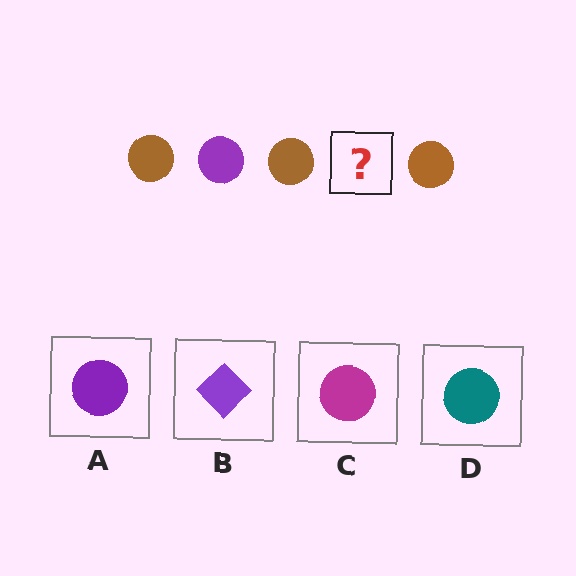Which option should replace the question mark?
Option A.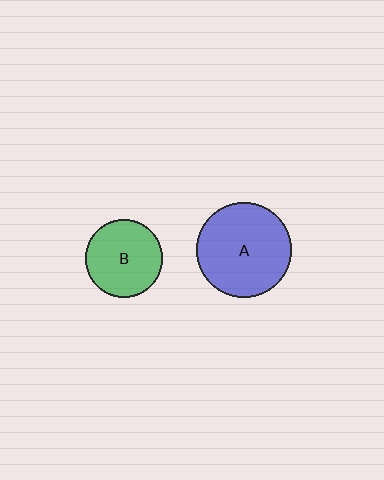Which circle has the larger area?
Circle A (blue).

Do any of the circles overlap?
No, none of the circles overlap.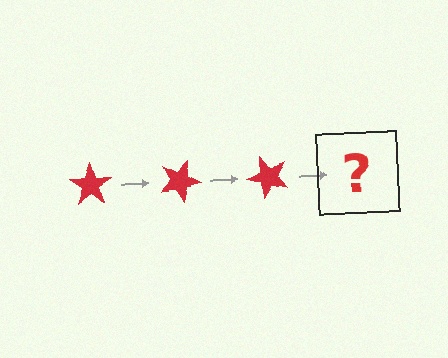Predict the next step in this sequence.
The next step is a red star rotated 75 degrees.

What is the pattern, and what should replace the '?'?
The pattern is that the star rotates 25 degrees each step. The '?' should be a red star rotated 75 degrees.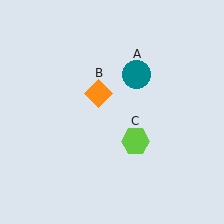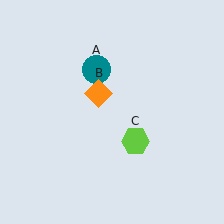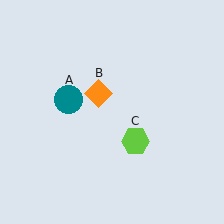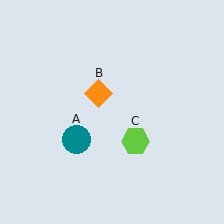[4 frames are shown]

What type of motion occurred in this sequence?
The teal circle (object A) rotated counterclockwise around the center of the scene.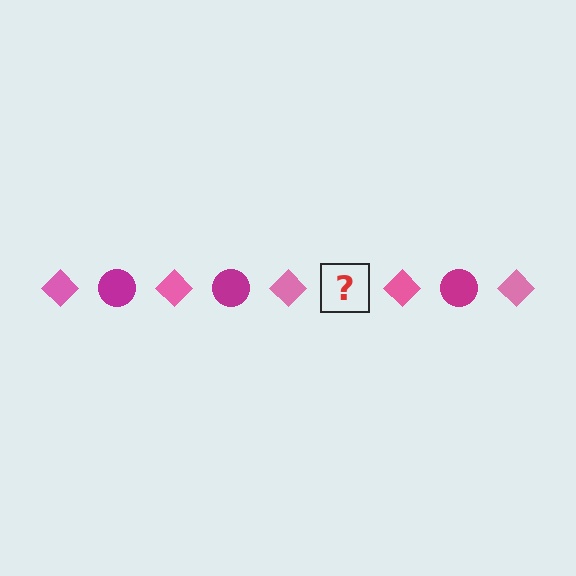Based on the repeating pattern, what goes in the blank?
The blank should be a magenta circle.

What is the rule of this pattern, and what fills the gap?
The rule is that the pattern alternates between pink diamond and magenta circle. The gap should be filled with a magenta circle.